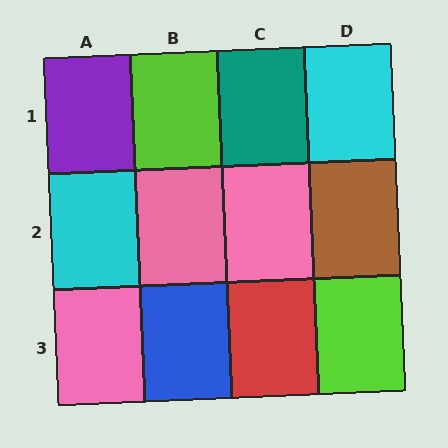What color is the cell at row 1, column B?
Lime.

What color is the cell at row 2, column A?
Cyan.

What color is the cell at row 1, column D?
Cyan.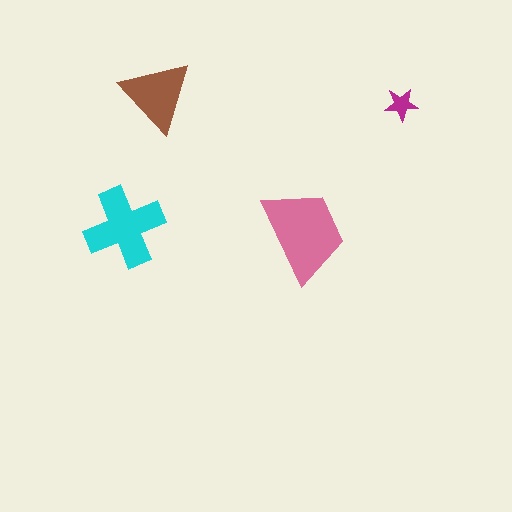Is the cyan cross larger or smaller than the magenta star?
Larger.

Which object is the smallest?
The magenta star.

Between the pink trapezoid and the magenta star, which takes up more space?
The pink trapezoid.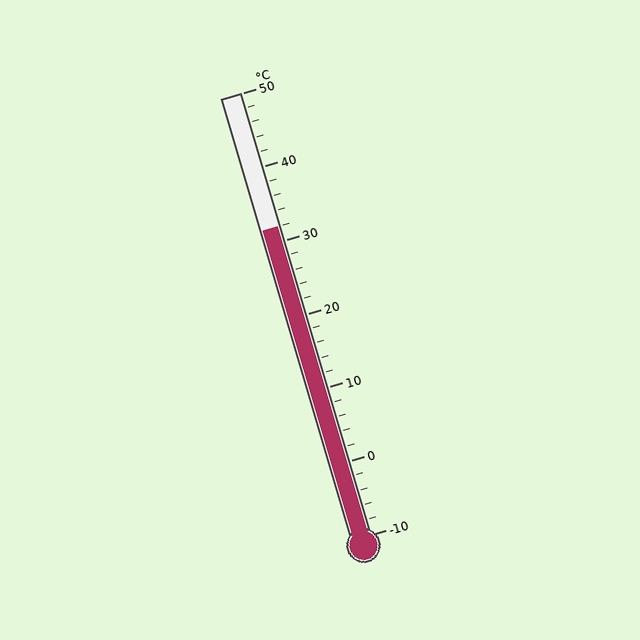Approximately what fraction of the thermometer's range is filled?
The thermometer is filled to approximately 70% of its range.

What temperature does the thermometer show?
The thermometer shows approximately 32°C.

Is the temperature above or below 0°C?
The temperature is above 0°C.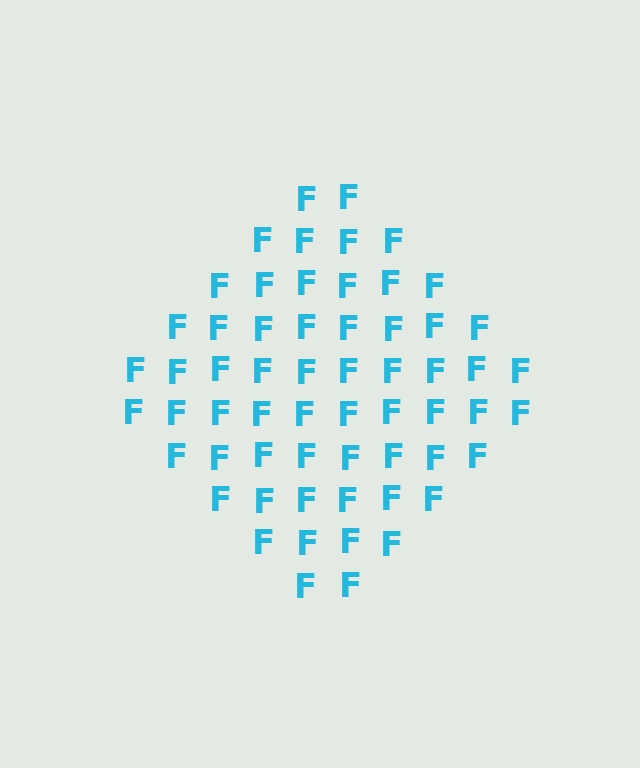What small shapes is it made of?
It is made of small letter F's.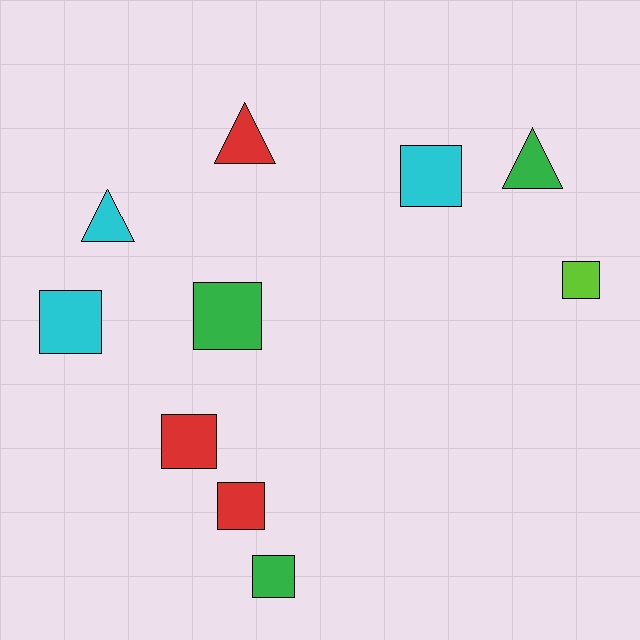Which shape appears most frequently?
Square, with 7 objects.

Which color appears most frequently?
Green, with 3 objects.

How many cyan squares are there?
There are 2 cyan squares.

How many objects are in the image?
There are 10 objects.